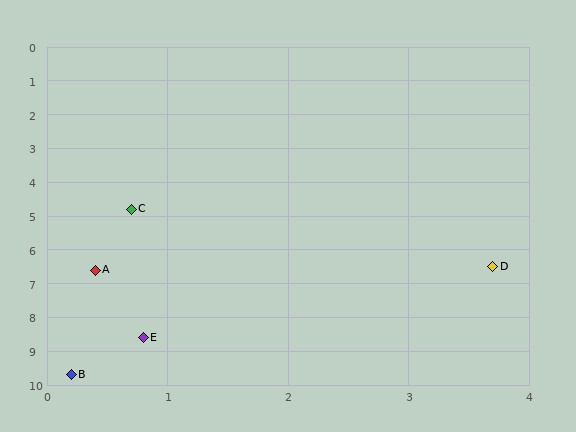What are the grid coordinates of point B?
Point B is at approximately (0.2, 9.7).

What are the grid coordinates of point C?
Point C is at approximately (0.7, 4.8).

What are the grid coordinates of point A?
Point A is at approximately (0.4, 6.6).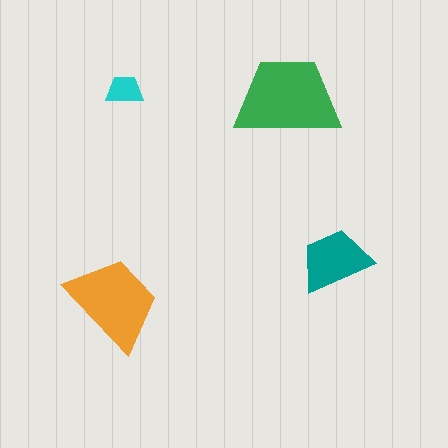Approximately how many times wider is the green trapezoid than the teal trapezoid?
About 1.5 times wider.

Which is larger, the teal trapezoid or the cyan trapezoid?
The teal one.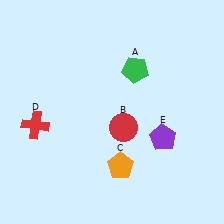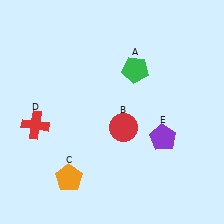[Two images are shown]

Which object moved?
The orange pentagon (C) moved left.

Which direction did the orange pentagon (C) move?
The orange pentagon (C) moved left.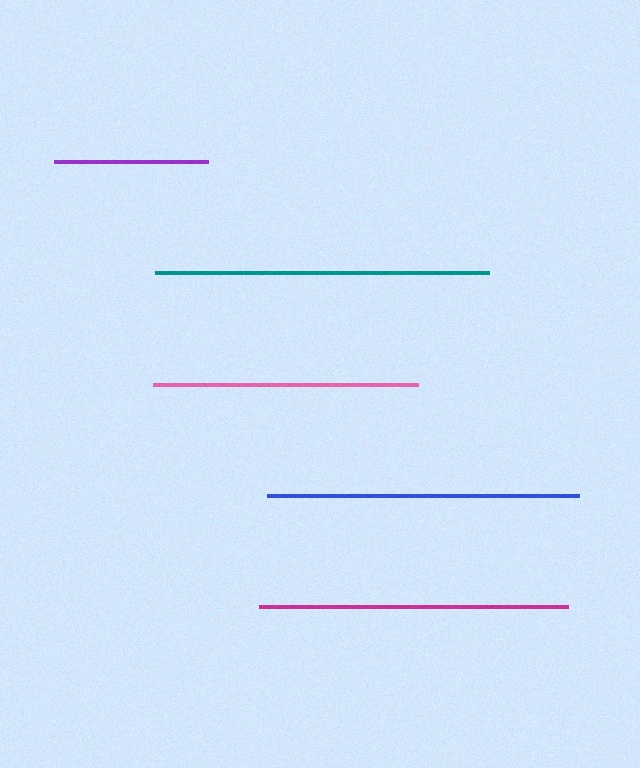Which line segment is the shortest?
The purple line is the shortest at approximately 154 pixels.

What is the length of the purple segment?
The purple segment is approximately 154 pixels long.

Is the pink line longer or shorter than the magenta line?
The magenta line is longer than the pink line.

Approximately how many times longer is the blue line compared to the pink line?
The blue line is approximately 1.2 times the length of the pink line.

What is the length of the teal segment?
The teal segment is approximately 334 pixels long.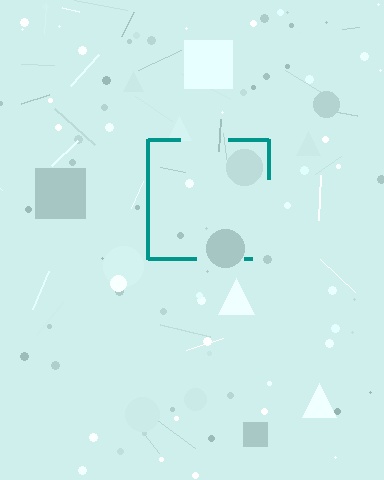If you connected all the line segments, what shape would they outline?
They would outline a square.